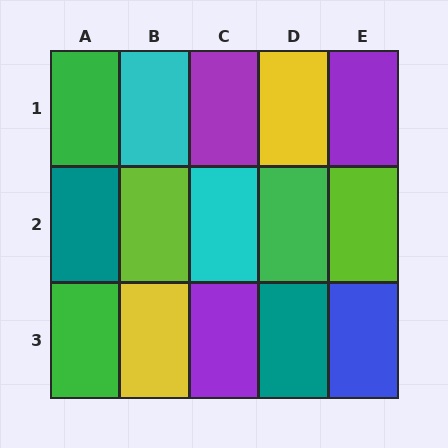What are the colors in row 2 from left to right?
Teal, lime, cyan, green, lime.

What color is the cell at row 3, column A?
Green.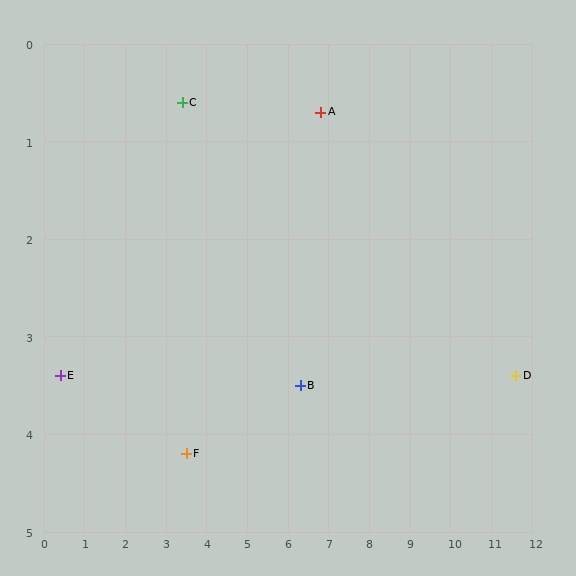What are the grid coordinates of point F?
Point F is at approximately (3.5, 4.2).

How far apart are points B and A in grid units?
Points B and A are about 2.8 grid units apart.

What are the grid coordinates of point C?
Point C is at approximately (3.4, 0.6).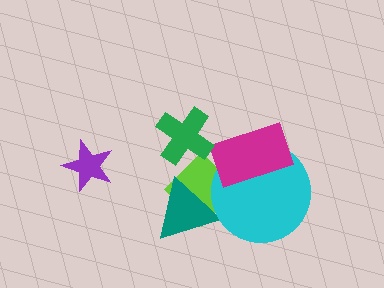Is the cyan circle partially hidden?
Yes, it is partially covered by another shape.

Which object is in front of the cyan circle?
The magenta rectangle is in front of the cyan circle.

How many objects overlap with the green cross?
1 object overlaps with the green cross.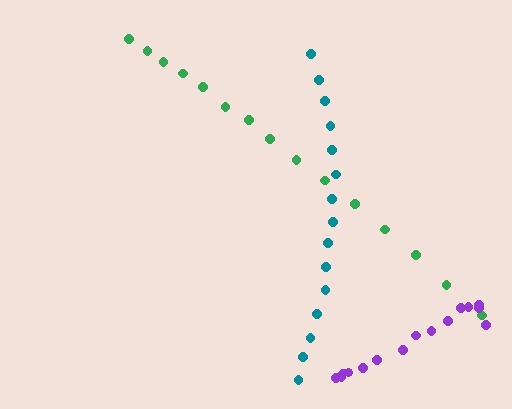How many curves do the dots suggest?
There are 3 distinct paths.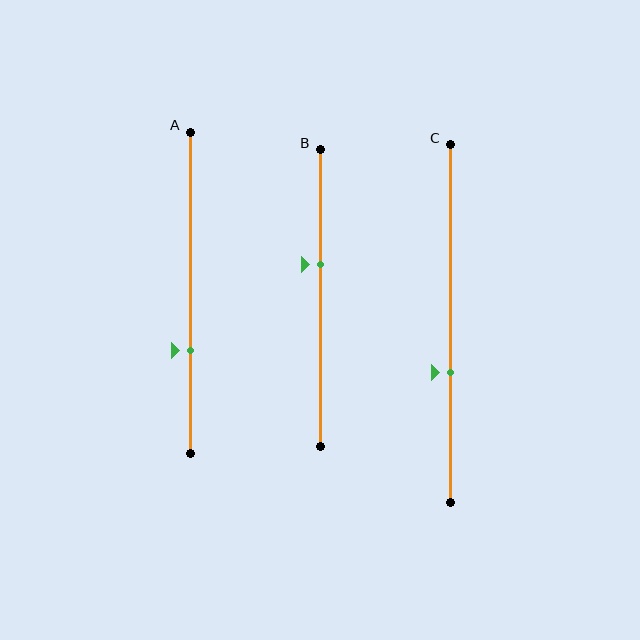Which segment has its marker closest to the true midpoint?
Segment B has its marker closest to the true midpoint.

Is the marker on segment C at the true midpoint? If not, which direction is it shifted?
No, the marker on segment C is shifted downward by about 14% of the segment length.